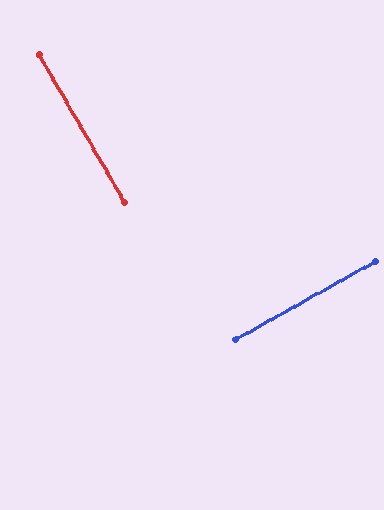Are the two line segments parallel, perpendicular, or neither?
Perpendicular — they meet at approximately 89°.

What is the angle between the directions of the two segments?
Approximately 89 degrees.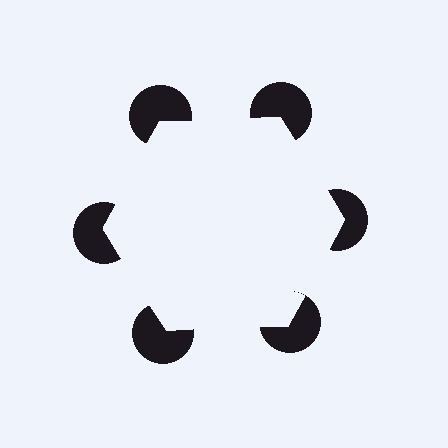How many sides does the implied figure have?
6 sides.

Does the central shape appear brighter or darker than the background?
It typically appears slightly brighter than the background, even though no actual brightness change is drawn.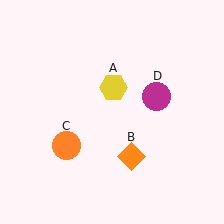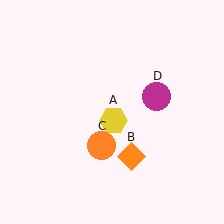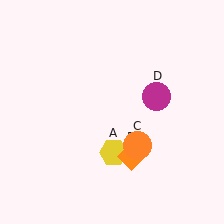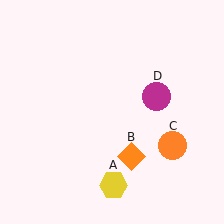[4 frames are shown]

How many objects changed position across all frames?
2 objects changed position: yellow hexagon (object A), orange circle (object C).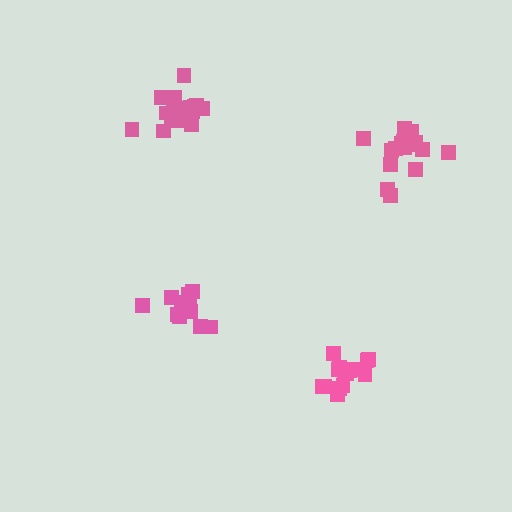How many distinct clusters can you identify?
There are 4 distinct clusters.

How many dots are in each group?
Group 1: 16 dots, Group 2: 16 dots, Group 3: 12 dots, Group 4: 17 dots (61 total).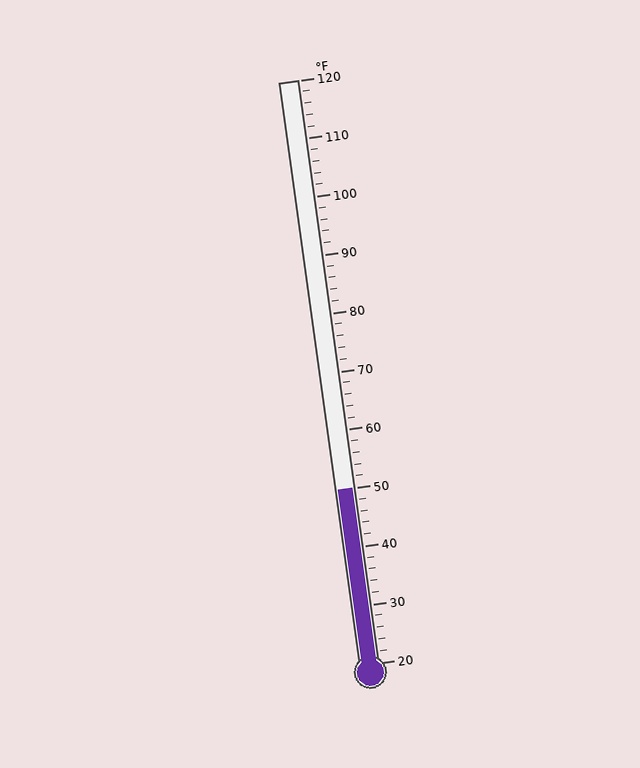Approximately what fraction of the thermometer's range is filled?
The thermometer is filled to approximately 30% of its range.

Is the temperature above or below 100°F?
The temperature is below 100°F.